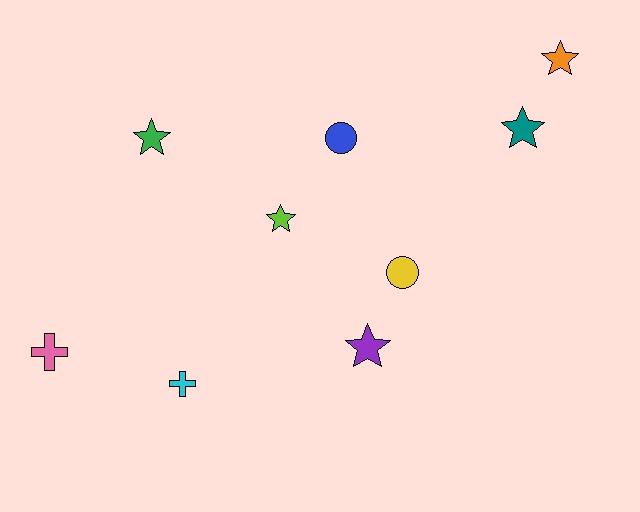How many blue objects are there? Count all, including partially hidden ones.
There is 1 blue object.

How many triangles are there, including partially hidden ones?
There are no triangles.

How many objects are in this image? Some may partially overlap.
There are 9 objects.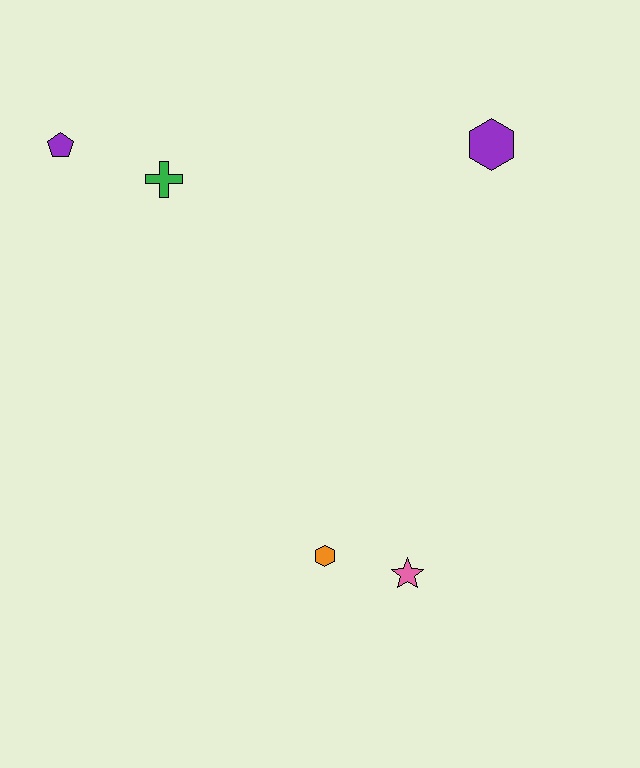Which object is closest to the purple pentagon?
The green cross is closest to the purple pentagon.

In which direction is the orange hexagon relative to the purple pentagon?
The orange hexagon is below the purple pentagon.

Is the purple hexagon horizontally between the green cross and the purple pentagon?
No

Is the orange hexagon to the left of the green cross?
No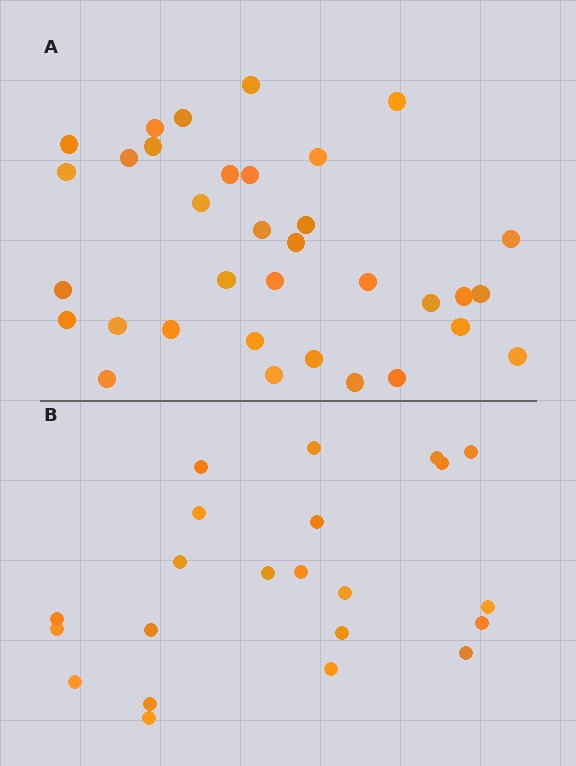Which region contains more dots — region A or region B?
Region A (the top region) has more dots.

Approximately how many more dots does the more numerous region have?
Region A has roughly 12 or so more dots than region B.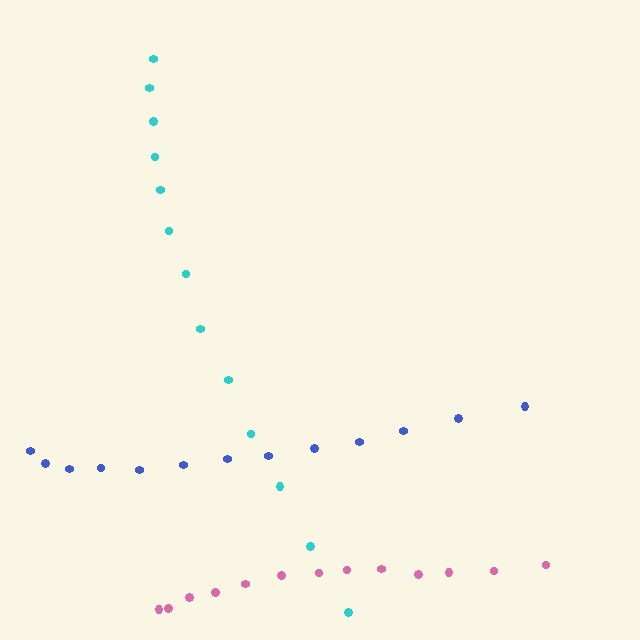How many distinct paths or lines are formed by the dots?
There are 3 distinct paths.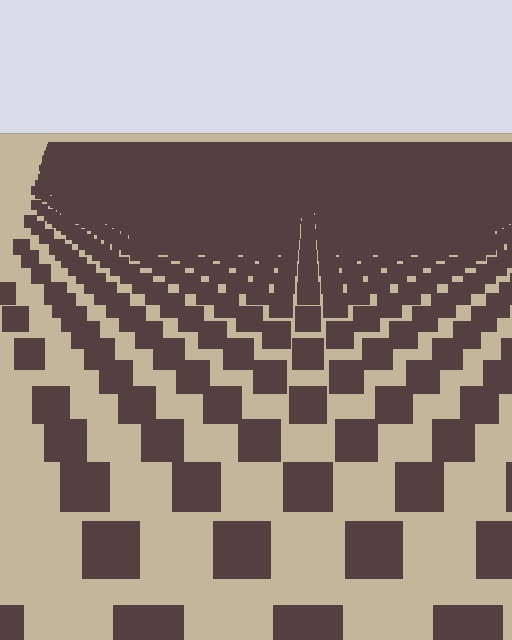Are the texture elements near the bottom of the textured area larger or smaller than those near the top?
Larger. Near the bottom, elements are closer to the viewer and appear at a bigger on-screen size.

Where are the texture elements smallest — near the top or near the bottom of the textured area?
Near the top.